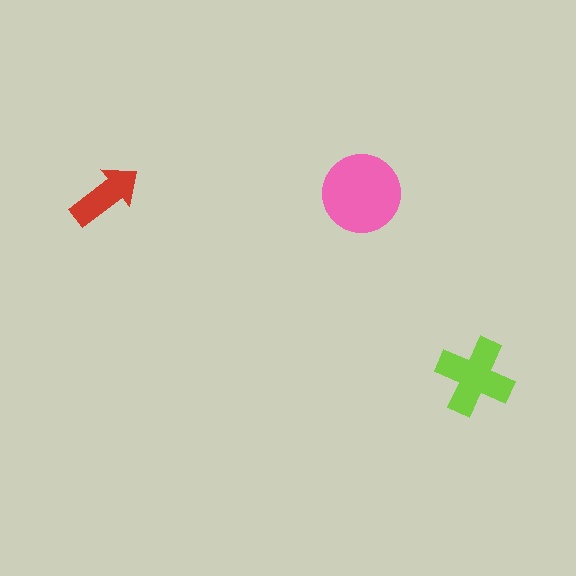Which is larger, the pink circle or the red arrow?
The pink circle.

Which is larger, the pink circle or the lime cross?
The pink circle.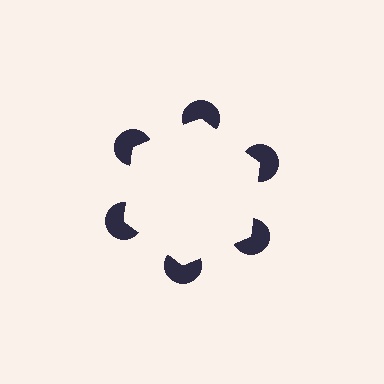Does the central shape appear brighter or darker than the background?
It typically appears slightly brighter than the background, even though no actual brightness change is drawn.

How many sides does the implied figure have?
6 sides.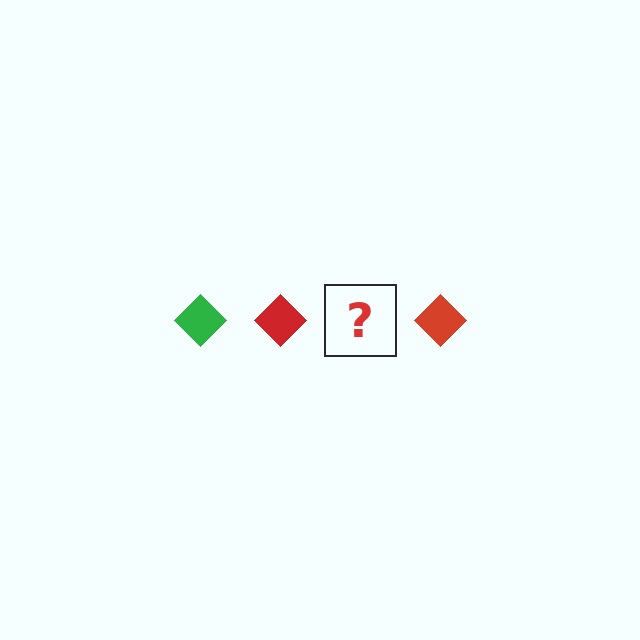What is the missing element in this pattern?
The missing element is a green diamond.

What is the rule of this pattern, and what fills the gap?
The rule is that the pattern cycles through green, red diamonds. The gap should be filled with a green diamond.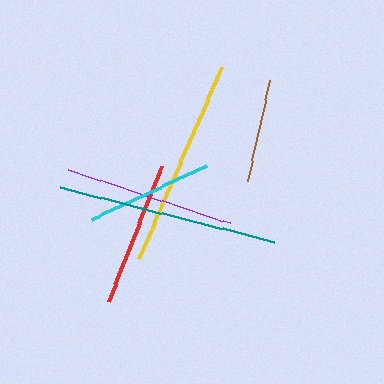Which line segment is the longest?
The teal line is the longest at approximately 221 pixels.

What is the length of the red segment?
The red segment is approximately 145 pixels long.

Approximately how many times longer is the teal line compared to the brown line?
The teal line is approximately 2.1 times the length of the brown line.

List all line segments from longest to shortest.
From longest to shortest: teal, yellow, purple, red, cyan, brown.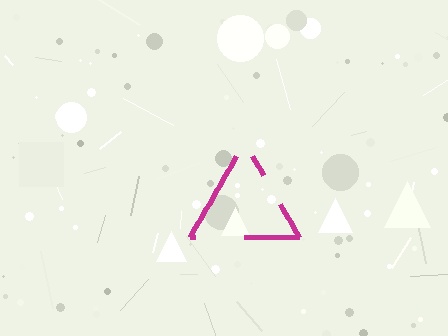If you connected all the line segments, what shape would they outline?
They would outline a triangle.